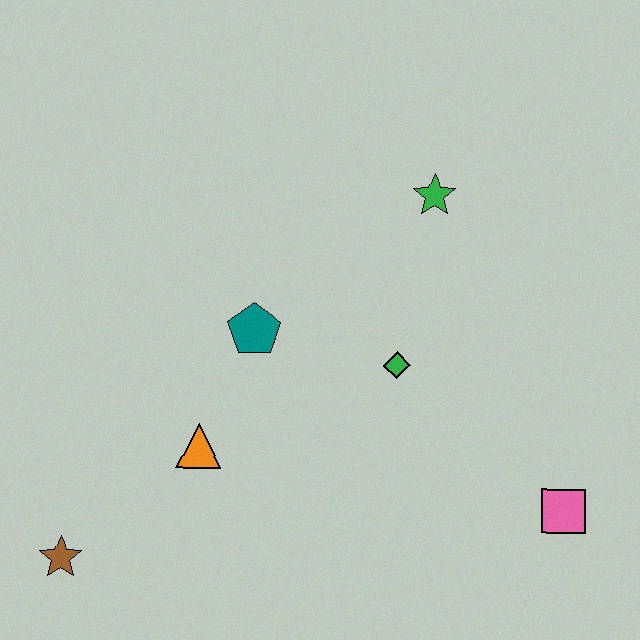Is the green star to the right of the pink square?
No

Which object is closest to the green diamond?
The teal pentagon is closest to the green diamond.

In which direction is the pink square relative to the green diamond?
The pink square is to the right of the green diamond.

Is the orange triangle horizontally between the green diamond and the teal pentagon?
No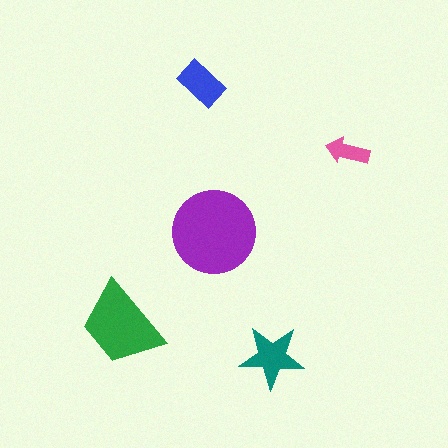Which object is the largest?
The purple circle.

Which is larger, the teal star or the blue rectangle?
The teal star.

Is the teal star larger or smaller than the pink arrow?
Larger.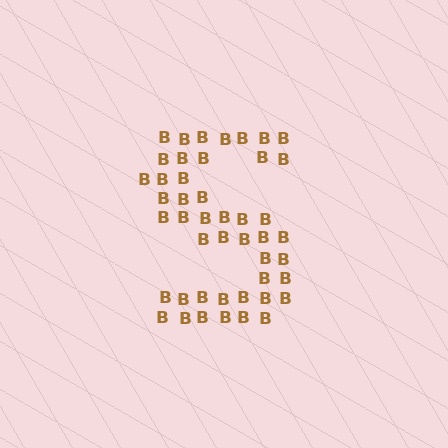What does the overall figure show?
The overall figure shows the letter S.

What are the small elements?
The small elements are letter B's.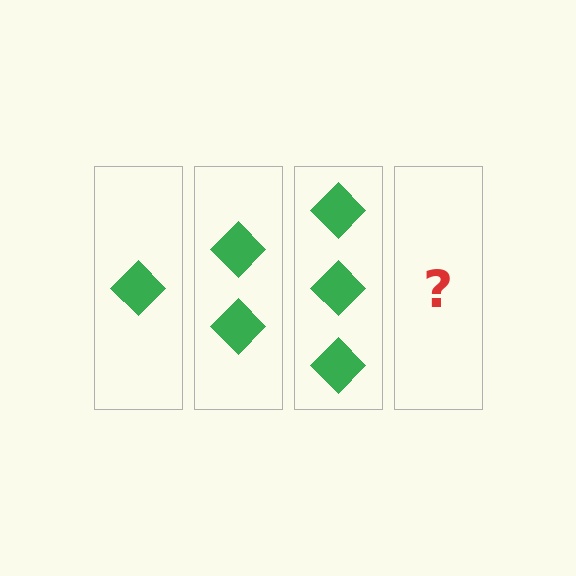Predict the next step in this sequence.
The next step is 4 diamonds.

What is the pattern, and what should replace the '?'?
The pattern is that each step adds one more diamond. The '?' should be 4 diamonds.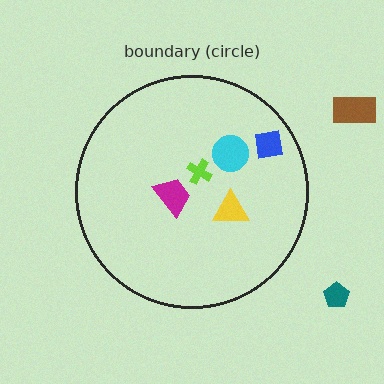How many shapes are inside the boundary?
5 inside, 2 outside.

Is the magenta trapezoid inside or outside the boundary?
Inside.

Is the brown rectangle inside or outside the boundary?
Outside.